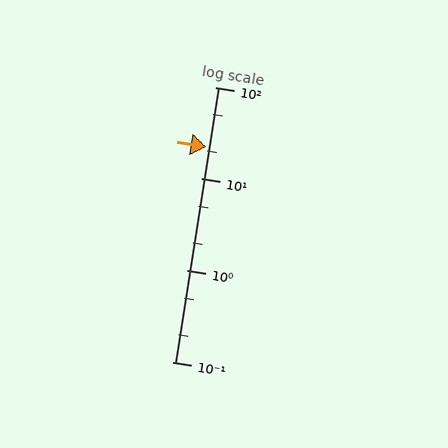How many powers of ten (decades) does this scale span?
The scale spans 3 decades, from 0.1 to 100.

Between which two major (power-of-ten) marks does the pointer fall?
The pointer is between 10 and 100.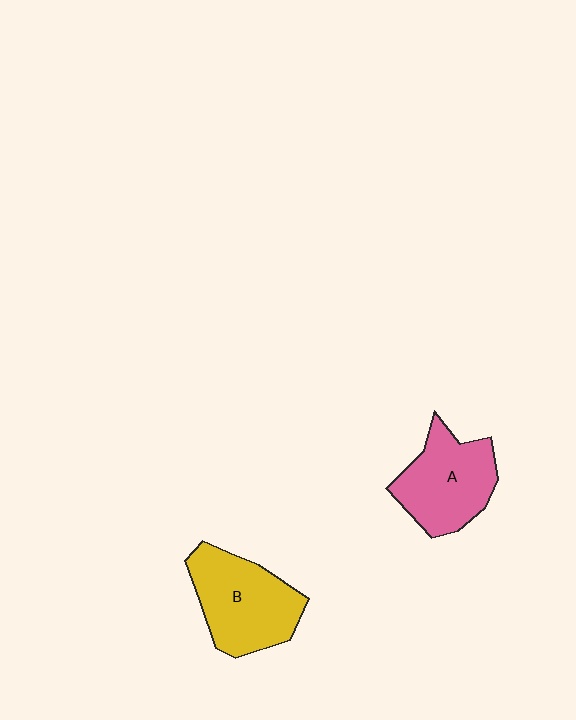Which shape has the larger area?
Shape B (yellow).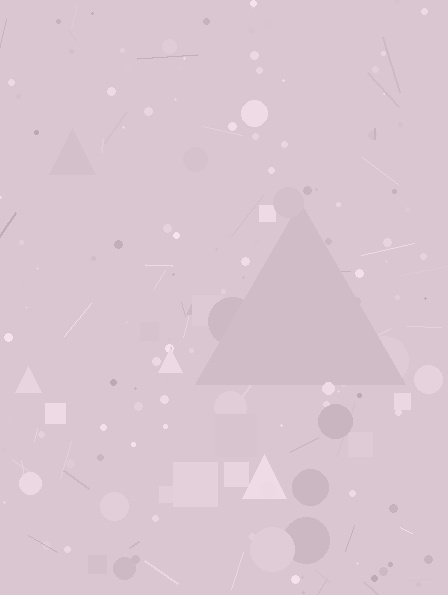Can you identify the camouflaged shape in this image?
The camouflaged shape is a triangle.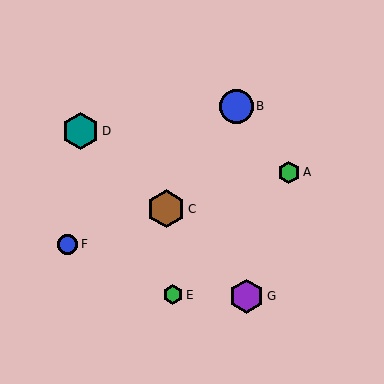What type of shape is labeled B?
Shape B is a blue circle.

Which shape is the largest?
The brown hexagon (labeled C) is the largest.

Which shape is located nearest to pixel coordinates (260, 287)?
The purple hexagon (labeled G) at (247, 296) is nearest to that location.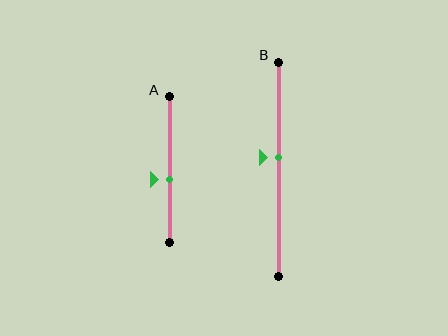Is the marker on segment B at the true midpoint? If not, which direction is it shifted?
No, the marker on segment B is shifted upward by about 5% of the segment length.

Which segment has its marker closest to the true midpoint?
Segment B has its marker closest to the true midpoint.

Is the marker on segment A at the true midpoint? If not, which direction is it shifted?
No, the marker on segment A is shifted downward by about 7% of the segment length.